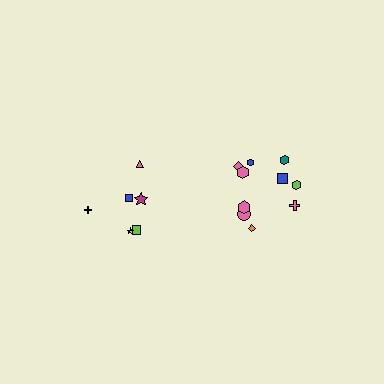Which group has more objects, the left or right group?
The right group.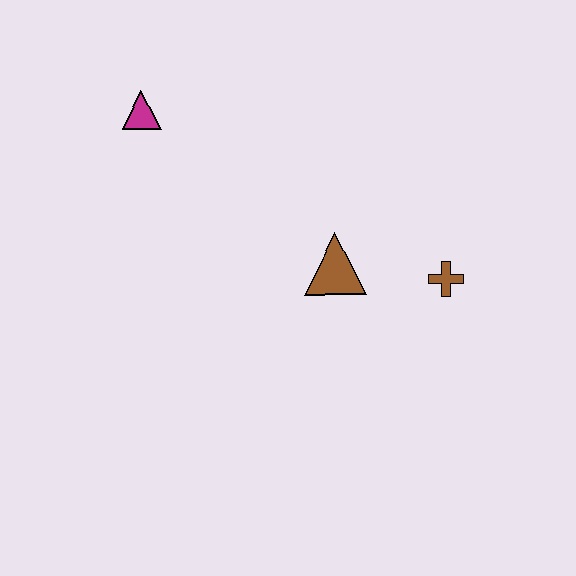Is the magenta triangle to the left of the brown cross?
Yes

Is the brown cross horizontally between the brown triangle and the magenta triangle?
No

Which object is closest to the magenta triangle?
The brown triangle is closest to the magenta triangle.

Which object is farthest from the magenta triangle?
The brown cross is farthest from the magenta triangle.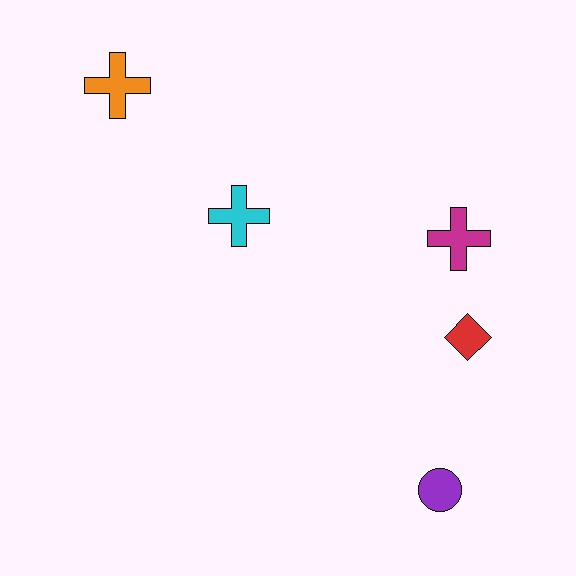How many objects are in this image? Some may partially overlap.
There are 5 objects.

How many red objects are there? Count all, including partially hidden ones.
There is 1 red object.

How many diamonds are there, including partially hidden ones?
There is 1 diamond.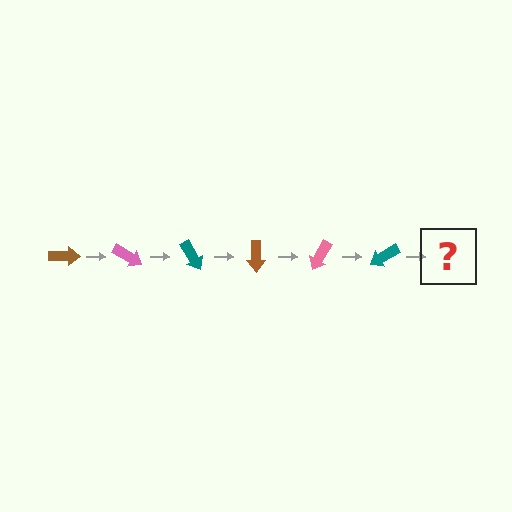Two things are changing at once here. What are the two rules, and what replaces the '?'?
The two rules are that it rotates 30 degrees each step and the color cycles through brown, pink, and teal. The '?' should be a brown arrow, rotated 180 degrees from the start.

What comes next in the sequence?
The next element should be a brown arrow, rotated 180 degrees from the start.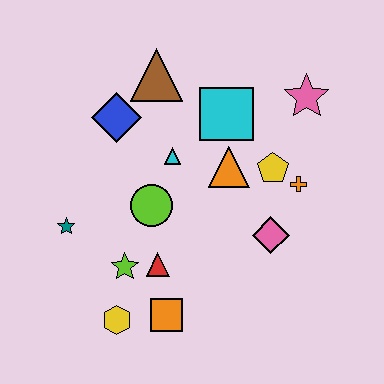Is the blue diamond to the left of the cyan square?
Yes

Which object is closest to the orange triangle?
The yellow pentagon is closest to the orange triangle.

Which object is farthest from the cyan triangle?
The yellow hexagon is farthest from the cyan triangle.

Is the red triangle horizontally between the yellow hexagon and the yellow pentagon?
Yes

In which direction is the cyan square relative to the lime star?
The cyan square is above the lime star.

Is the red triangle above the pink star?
No